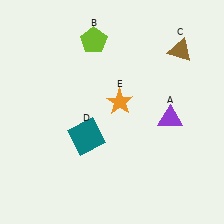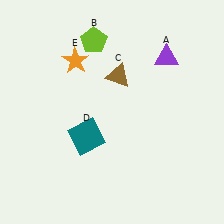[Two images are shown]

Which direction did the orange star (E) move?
The orange star (E) moved left.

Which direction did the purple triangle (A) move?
The purple triangle (A) moved up.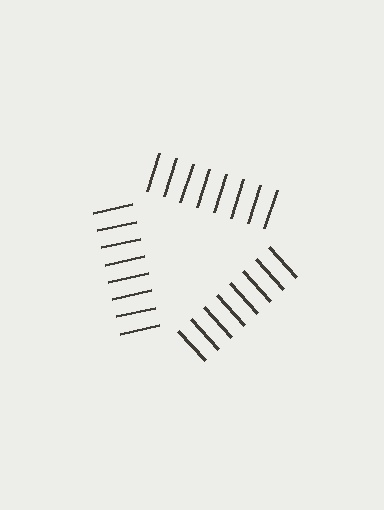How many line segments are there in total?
24 — 8 along each of the 3 edges.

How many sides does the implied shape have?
3 sides — the line-ends trace a triangle.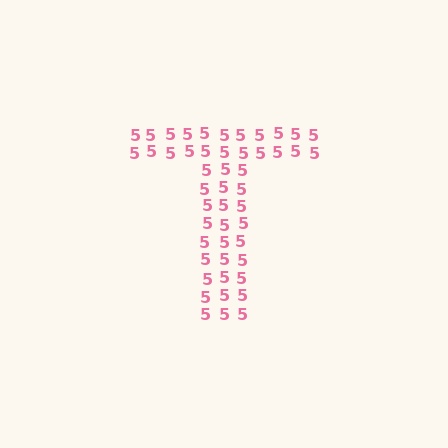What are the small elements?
The small elements are digit 5's.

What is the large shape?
The large shape is the letter T.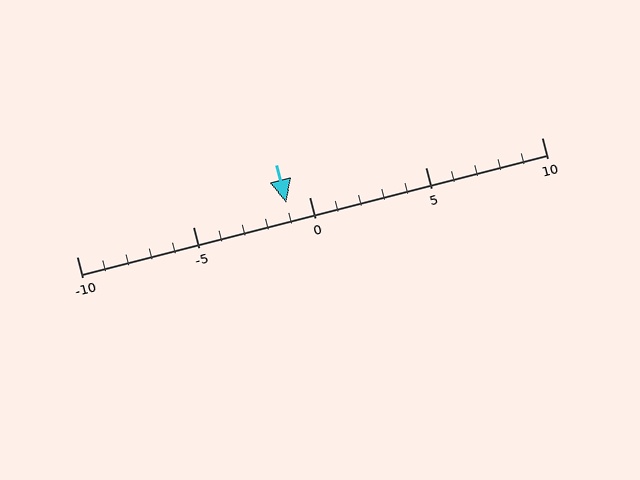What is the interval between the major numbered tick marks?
The major tick marks are spaced 5 units apart.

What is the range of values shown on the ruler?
The ruler shows values from -10 to 10.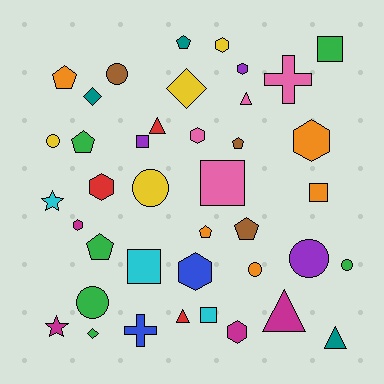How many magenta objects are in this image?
There are 4 magenta objects.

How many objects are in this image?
There are 40 objects.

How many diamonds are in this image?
There are 3 diamonds.